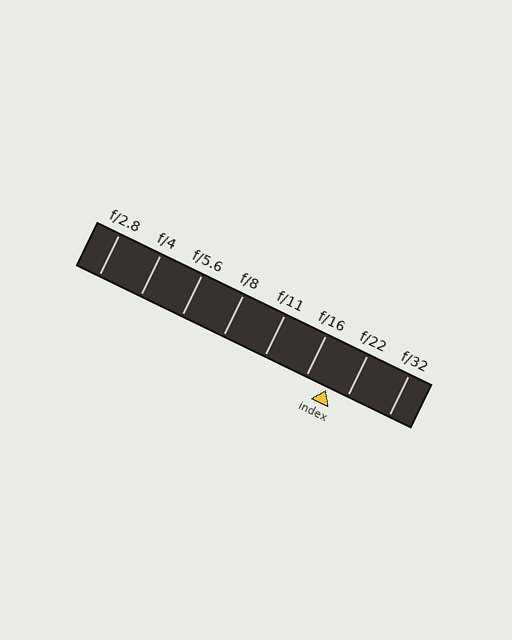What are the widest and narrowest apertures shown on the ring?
The widest aperture shown is f/2.8 and the narrowest is f/32.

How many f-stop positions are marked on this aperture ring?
There are 8 f-stop positions marked.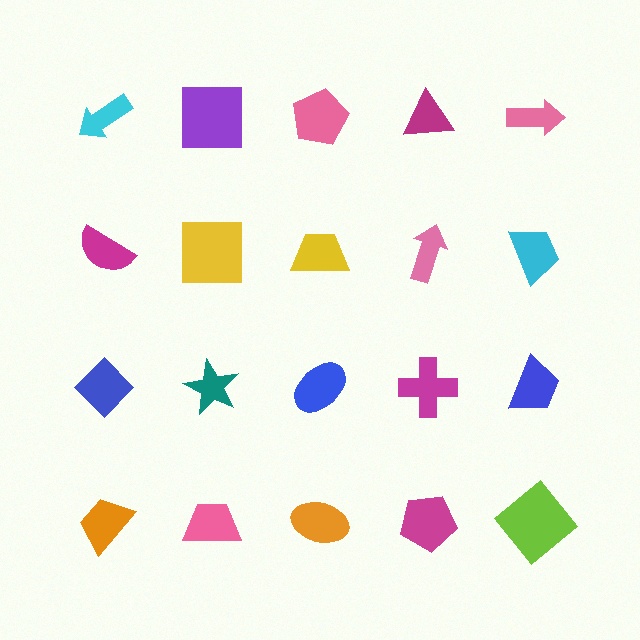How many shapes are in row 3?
5 shapes.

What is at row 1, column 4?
A magenta triangle.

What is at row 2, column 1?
A magenta semicircle.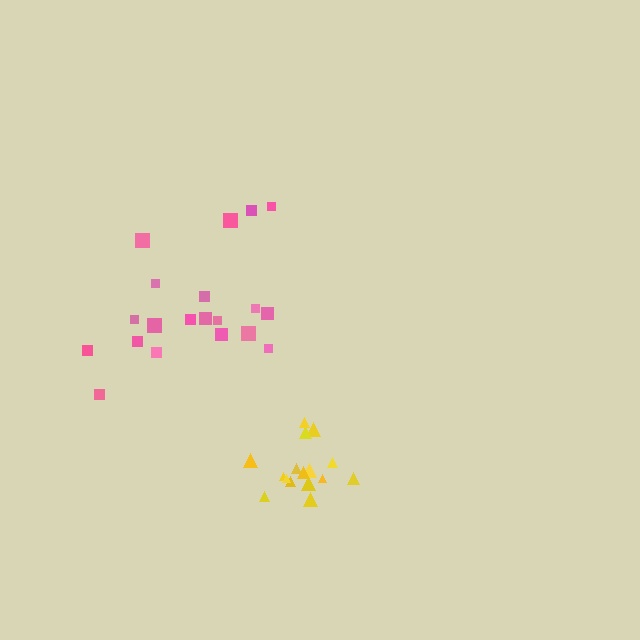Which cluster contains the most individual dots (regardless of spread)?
Pink (20).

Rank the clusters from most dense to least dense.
yellow, pink.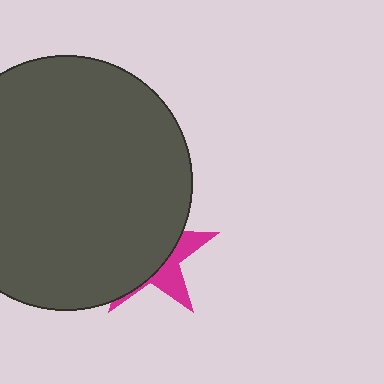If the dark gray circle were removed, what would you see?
You would see the complete magenta star.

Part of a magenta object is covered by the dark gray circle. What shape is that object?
It is a star.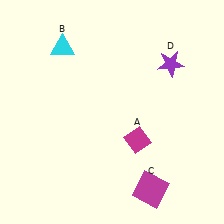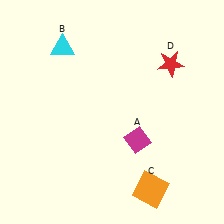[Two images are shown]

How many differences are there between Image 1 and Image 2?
There are 2 differences between the two images.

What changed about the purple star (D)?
In Image 1, D is purple. In Image 2, it changed to red.